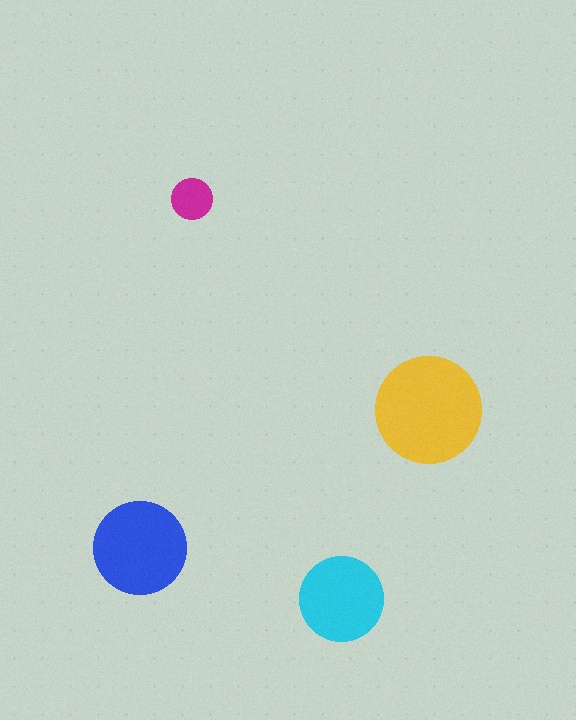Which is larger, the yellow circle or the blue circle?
The yellow one.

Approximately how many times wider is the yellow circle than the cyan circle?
About 1.5 times wider.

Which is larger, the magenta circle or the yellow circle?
The yellow one.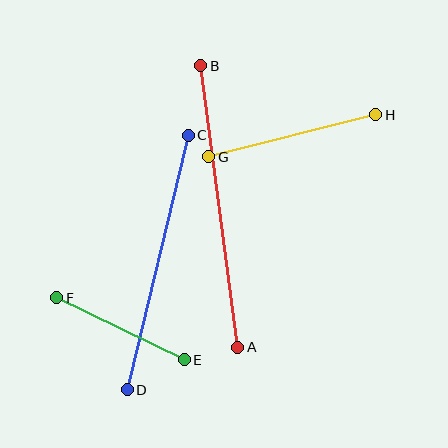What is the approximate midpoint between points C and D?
The midpoint is at approximately (158, 262) pixels.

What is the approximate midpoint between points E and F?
The midpoint is at approximately (120, 329) pixels.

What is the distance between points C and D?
The distance is approximately 262 pixels.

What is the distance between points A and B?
The distance is approximately 284 pixels.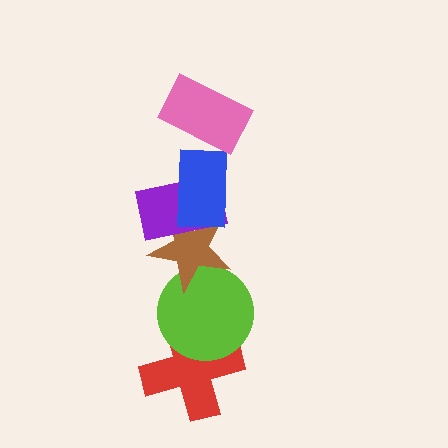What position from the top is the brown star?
The brown star is 4th from the top.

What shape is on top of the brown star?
The purple rectangle is on top of the brown star.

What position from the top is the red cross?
The red cross is 6th from the top.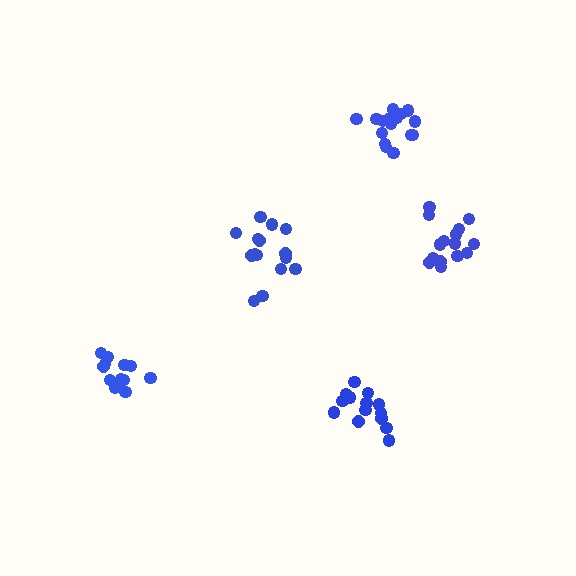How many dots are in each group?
Group 1: 15 dots, Group 2: 14 dots, Group 3: 16 dots, Group 4: 15 dots, Group 5: 14 dots (74 total).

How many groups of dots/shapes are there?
There are 5 groups.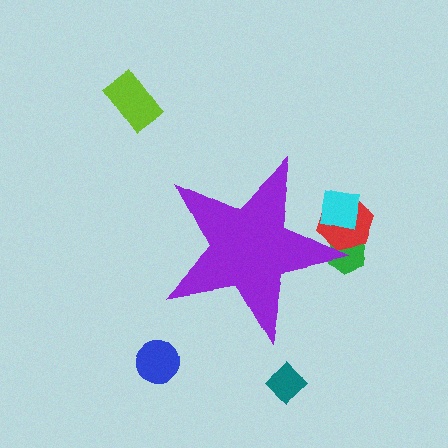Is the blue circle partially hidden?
No, the blue circle is fully visible.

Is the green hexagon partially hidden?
Yes, the green hexagon is partially hidden behind the purple star.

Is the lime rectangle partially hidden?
No, the lime rectangle is fully visible.